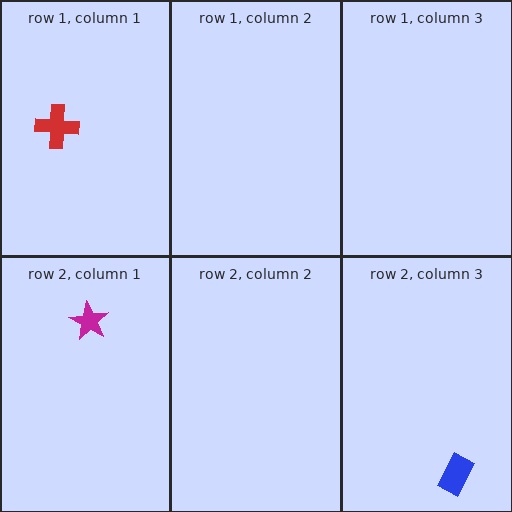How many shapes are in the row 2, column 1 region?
1.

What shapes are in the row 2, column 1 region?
The magenta star.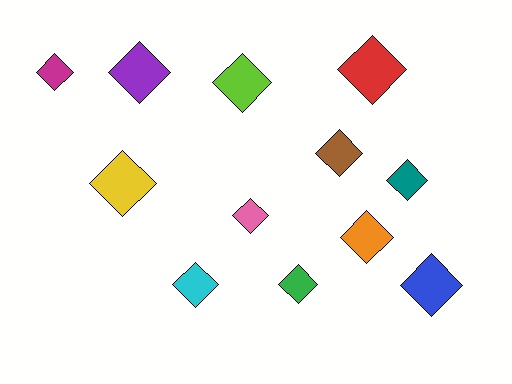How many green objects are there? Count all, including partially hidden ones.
There is 1 green object.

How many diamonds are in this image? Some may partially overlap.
There are 12 diamonds.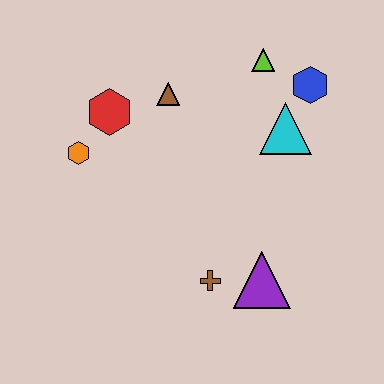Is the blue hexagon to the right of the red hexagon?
Yes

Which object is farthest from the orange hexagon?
The blue hexagon is farthest from the orange hexagon.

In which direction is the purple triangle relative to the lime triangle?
The purple triangle is below the lime triangle.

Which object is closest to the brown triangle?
The red hexagon is closest to the brown triangle.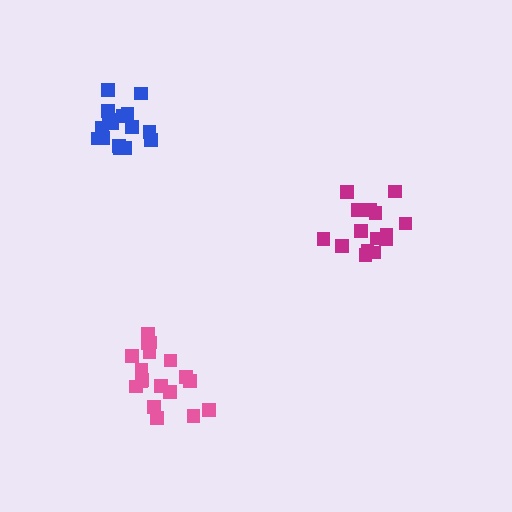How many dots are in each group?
Group 1: 18 dots, Group 2: 15 dots, Group 3: 16 dots (49 total).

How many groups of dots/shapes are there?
There are 3 groups.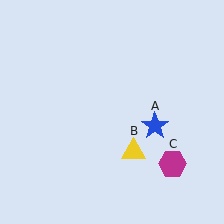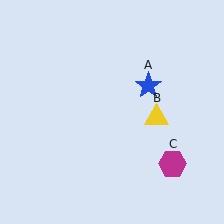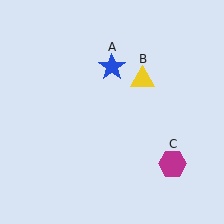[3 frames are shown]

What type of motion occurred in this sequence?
The blue star (object A), yellow triangle (object B) rotated counterclockwise around the center of the scene.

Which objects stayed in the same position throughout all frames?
Magenta hexagon (object C) remained stationary.